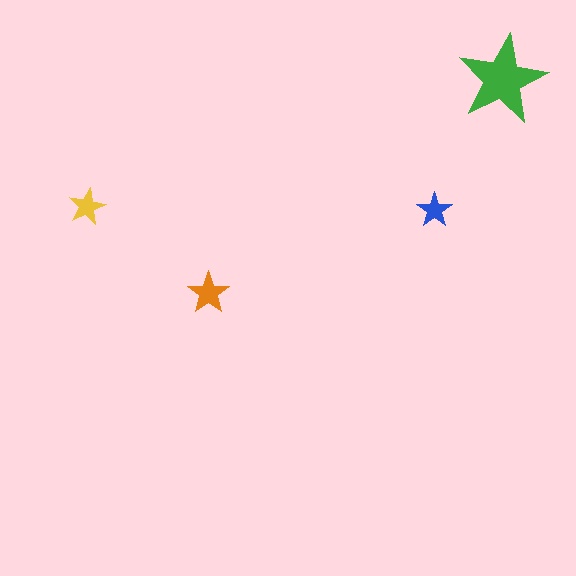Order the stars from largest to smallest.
the green one, the orange one, the yellow one, the blue one.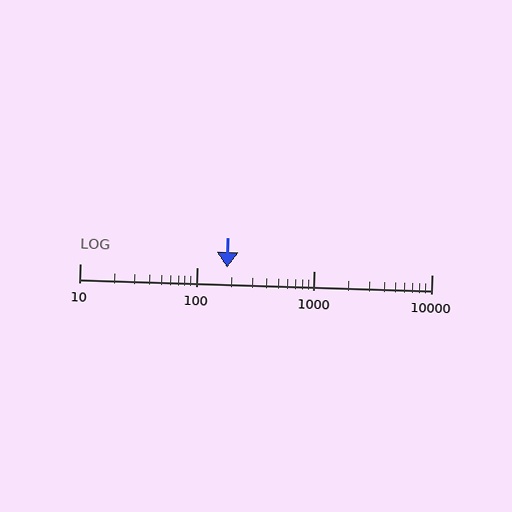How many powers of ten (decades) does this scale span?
The scale spans 3 decades, from 10 to 10000.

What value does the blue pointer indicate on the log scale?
The pointer indicates approximately 180.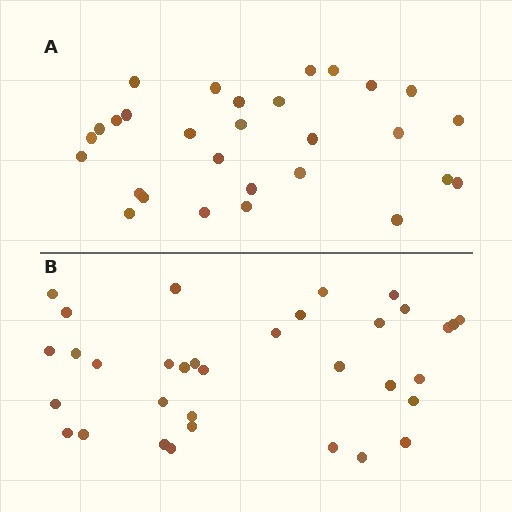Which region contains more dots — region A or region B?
Region B (the bottom region) has more dots.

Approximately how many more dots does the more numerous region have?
Region B has about 5 more dots than region A.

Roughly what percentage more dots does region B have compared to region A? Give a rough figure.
About 15% more.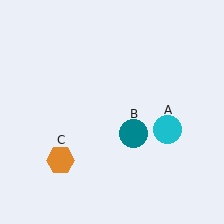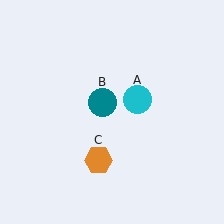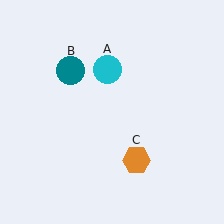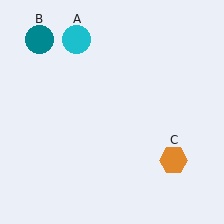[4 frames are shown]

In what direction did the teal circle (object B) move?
The teal circle (object B) moved up and to the left.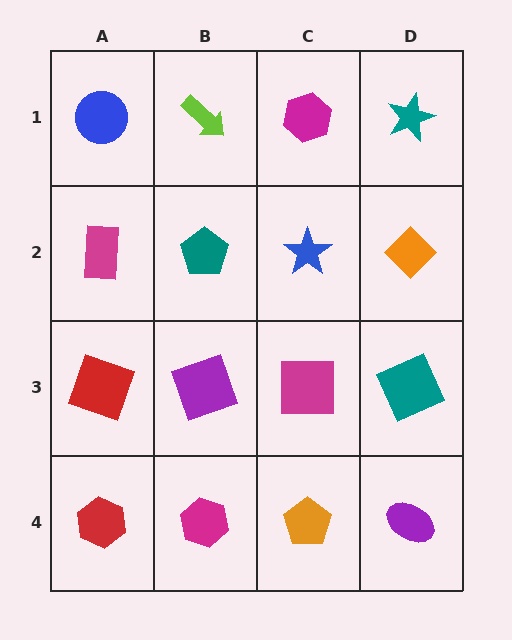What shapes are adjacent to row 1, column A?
A magenta rectangle (row 2, column A), a lime arrow (row 1, column B).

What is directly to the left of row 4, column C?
A magenta hexagon.